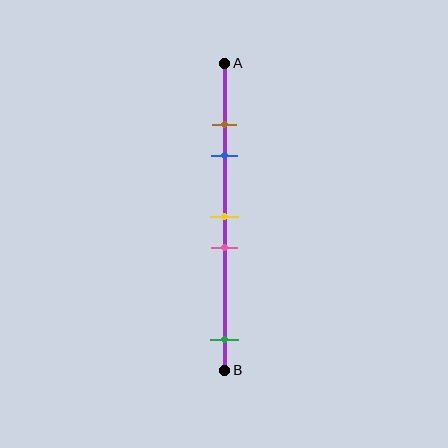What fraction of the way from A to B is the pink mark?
The pink mark is approximately 60% (0.6) of the way from A to B.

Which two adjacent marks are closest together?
The brown and blue marks are the closest adjacent pair.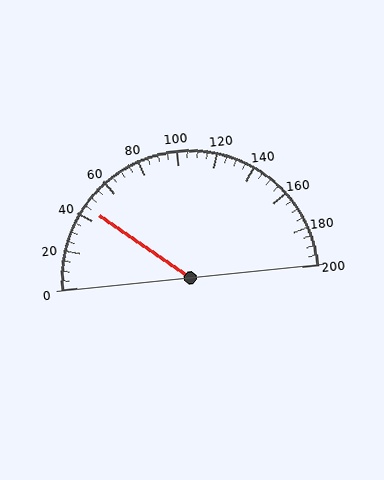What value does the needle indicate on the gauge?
The needle indicates approximately 45.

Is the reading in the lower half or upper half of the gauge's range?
The reading is in the lower half of the range (0 to 200).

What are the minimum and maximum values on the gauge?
The gauge ranges from 0 to 200.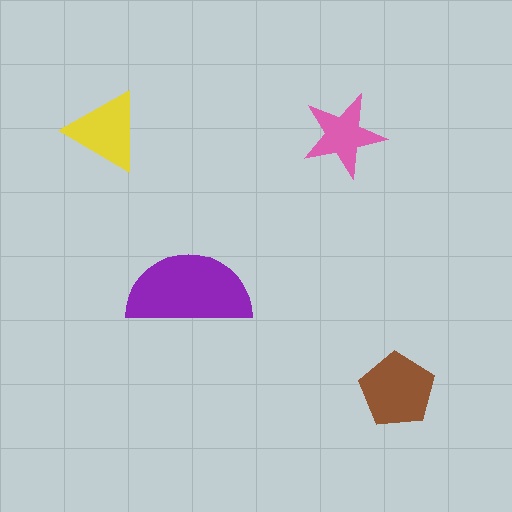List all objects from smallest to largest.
The pink star, the yellow triangle, the brown pentagon, the purple semicircle.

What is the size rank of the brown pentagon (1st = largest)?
2nd.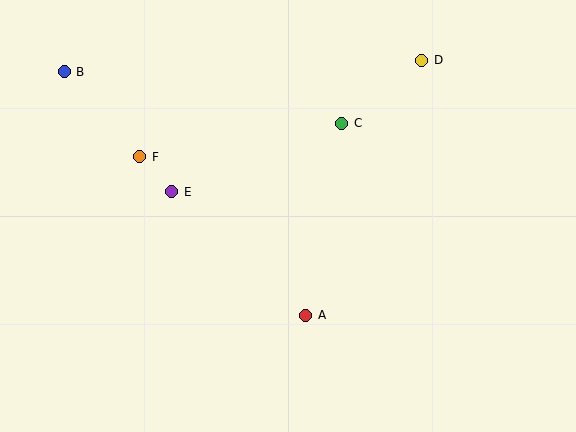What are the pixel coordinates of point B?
Point B is at (64, 72).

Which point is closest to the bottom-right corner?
Point A is closest to the bottom-right corner.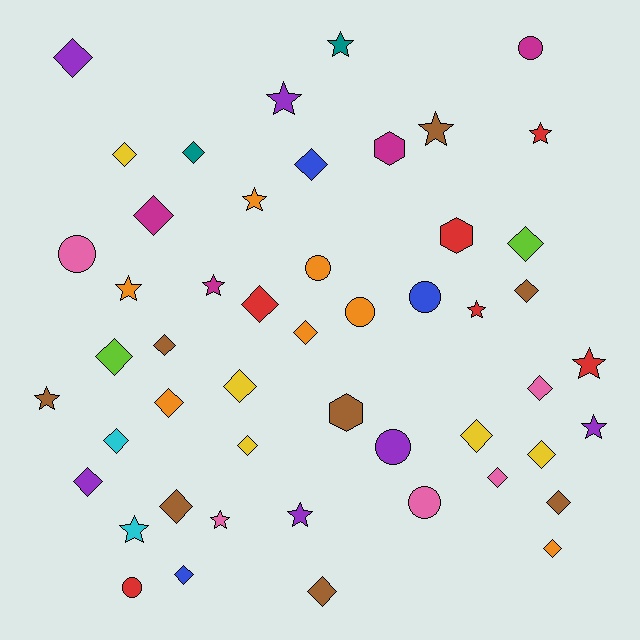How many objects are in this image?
There are 50 objects.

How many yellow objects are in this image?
There are 5 yellow objects.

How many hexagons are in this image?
There are 3 hexagons.